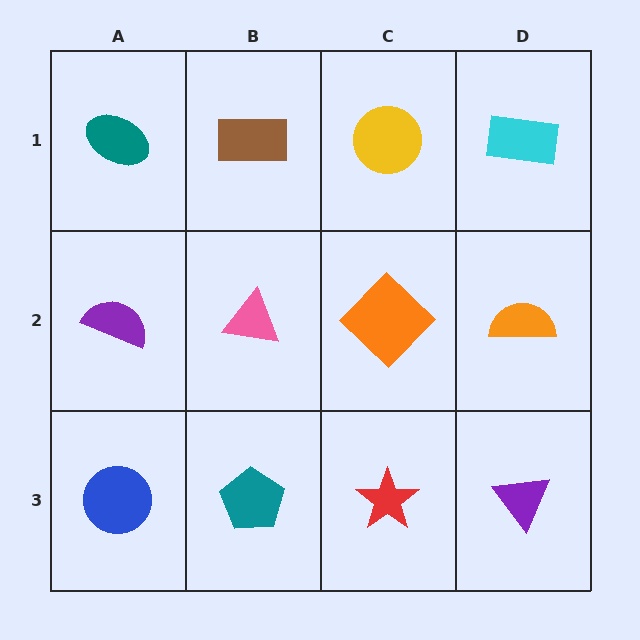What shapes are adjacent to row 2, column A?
A teal ellipse (row 1, column A), a blue circle (row 3, column A), a pink triangle (row 2, column B).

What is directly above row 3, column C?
An orange diamond.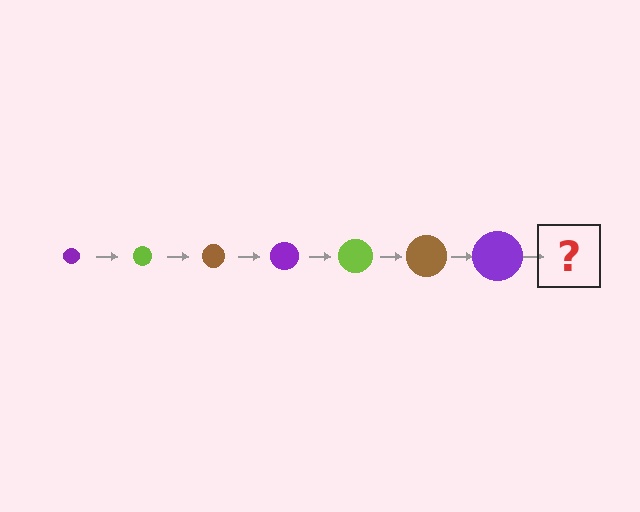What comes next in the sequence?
The next element should be a lime circle, larger than the previous one.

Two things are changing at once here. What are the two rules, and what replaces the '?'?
The two rules are that the circle grows larger each step and the color cycles through purple, lime, and brown. The '?' should be a lime circle, larger than the previous one.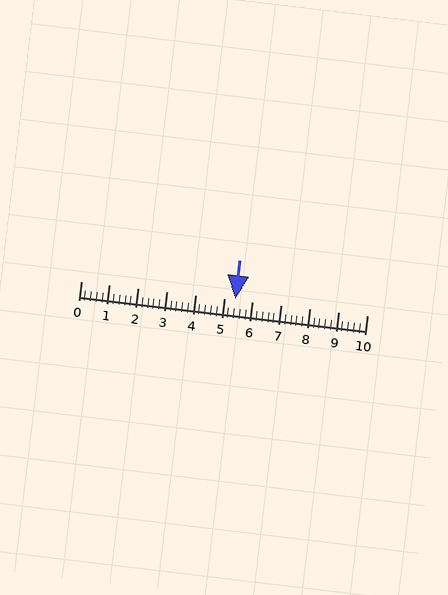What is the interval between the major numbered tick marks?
The major tick marks are spaced 1 units apart.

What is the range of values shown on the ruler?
The ruler shows values from 0 to 10.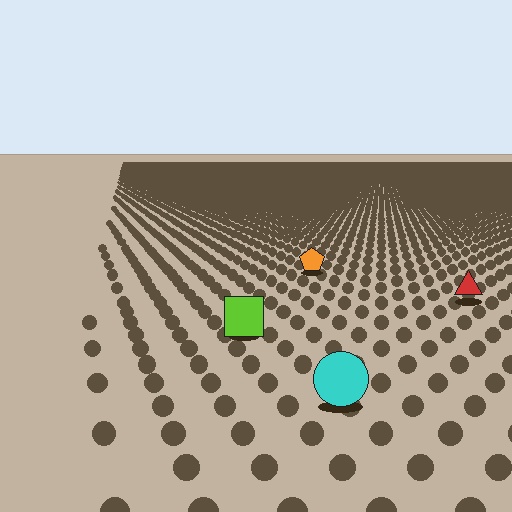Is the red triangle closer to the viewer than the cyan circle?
No. The cyan circle is closer — you can tell from the texture gradient: the ground texture is coarser near it.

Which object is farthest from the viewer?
The orange pentagon is farthest from the viewer. It appears smaller and the ground texture around it is denser.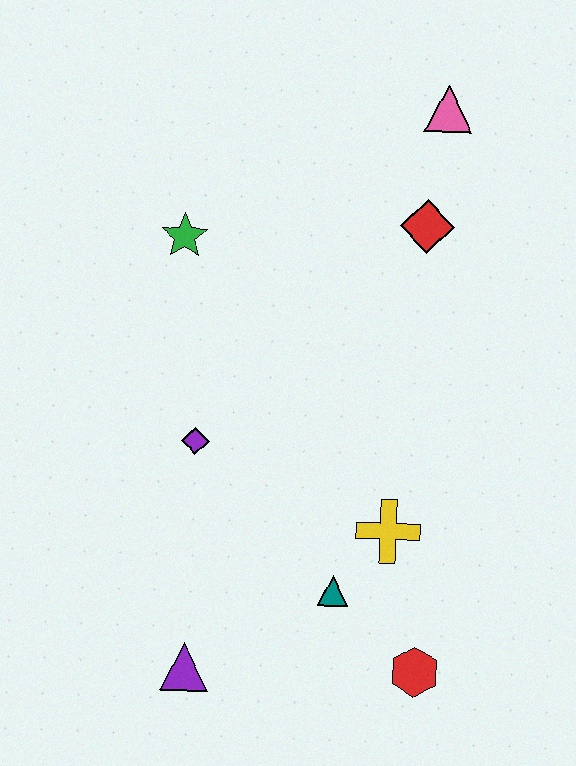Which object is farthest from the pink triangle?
The purple triangle is farthest from the pink triangle.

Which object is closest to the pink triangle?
The red diamond is closest to the pink triangle.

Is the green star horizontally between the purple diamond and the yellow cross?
No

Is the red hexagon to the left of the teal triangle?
No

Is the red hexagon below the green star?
Yes